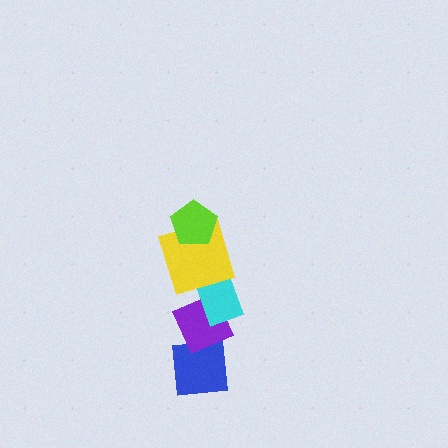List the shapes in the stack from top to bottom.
From top to bottom: the lime pentagon, the yellow square, the cyan rectangle, the purple diamond, the blue square.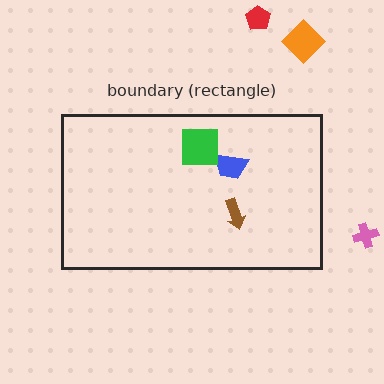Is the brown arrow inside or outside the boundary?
Inside.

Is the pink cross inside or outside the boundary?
Outside.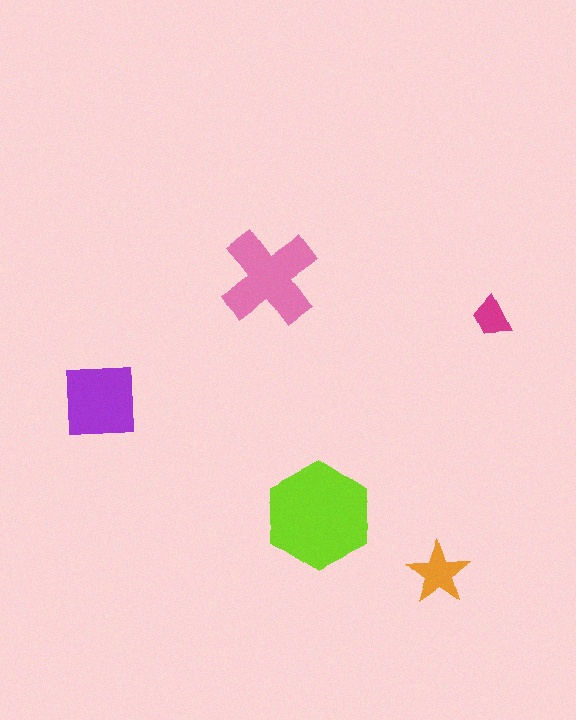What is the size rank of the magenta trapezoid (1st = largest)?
5th.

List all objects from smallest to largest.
The magenta trapezoid, the orange star, the purple square, the pink cross, the lime hexagon.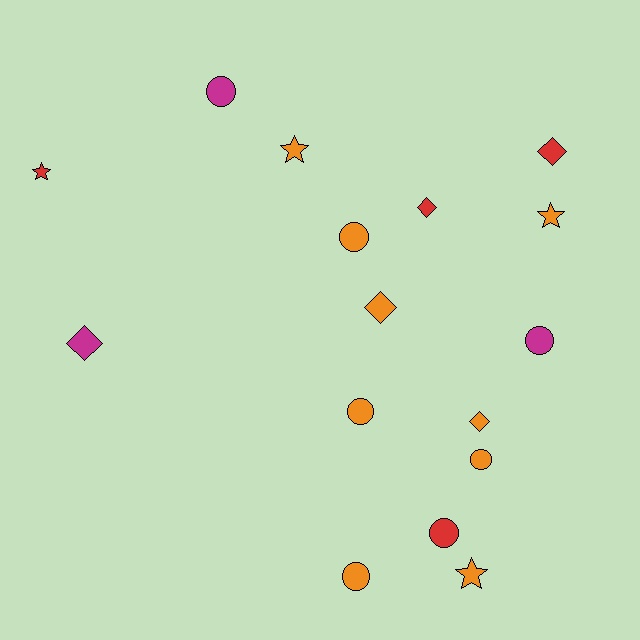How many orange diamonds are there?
There are 2 orange diamonds.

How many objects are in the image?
There are 16 objects.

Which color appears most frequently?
Orange, with 9 objects.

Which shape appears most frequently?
Circle, with 7 objects.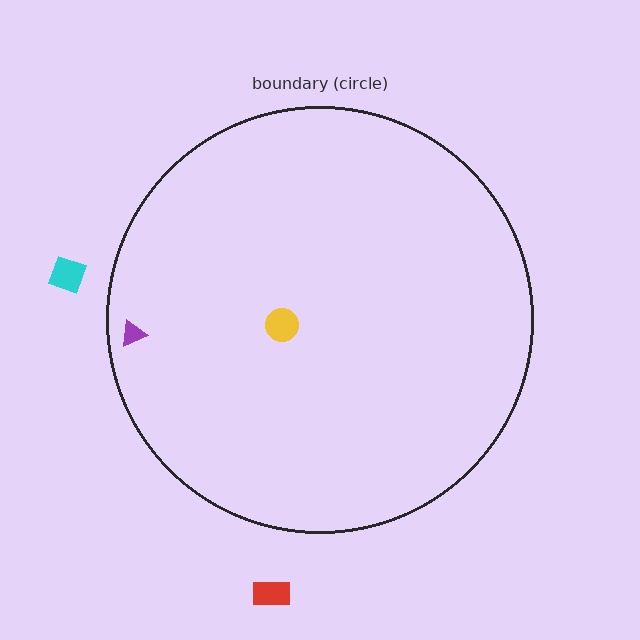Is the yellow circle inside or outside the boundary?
Inside.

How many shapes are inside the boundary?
2 inside, 2 outside.